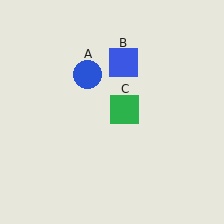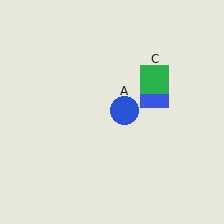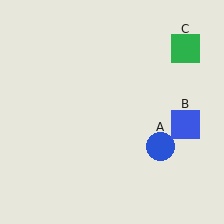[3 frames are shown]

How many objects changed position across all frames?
3 objects changed position: blue circle (object A), blue square (object B), green square (object C).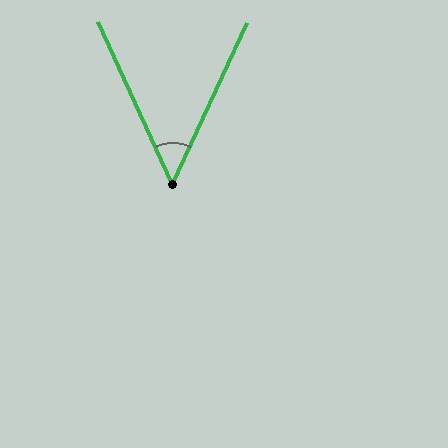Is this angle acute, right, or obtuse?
It is acute.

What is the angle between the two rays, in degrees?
Approximately 49 degrees.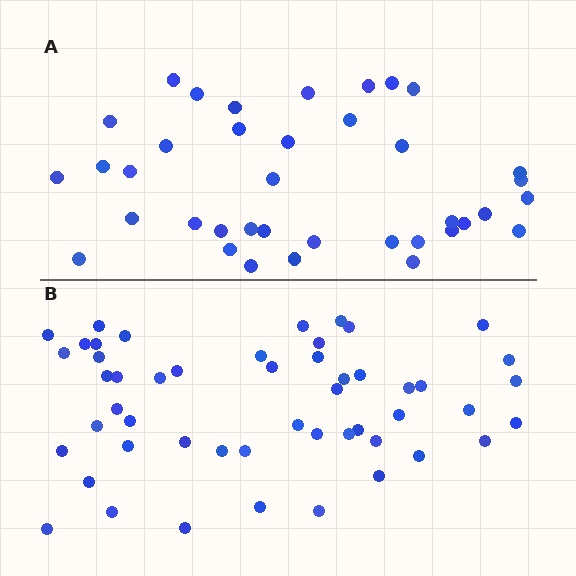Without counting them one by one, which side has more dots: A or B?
Region B (the bottom region) has more dots.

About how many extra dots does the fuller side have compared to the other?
Region B has approximately 15 more dots than region A.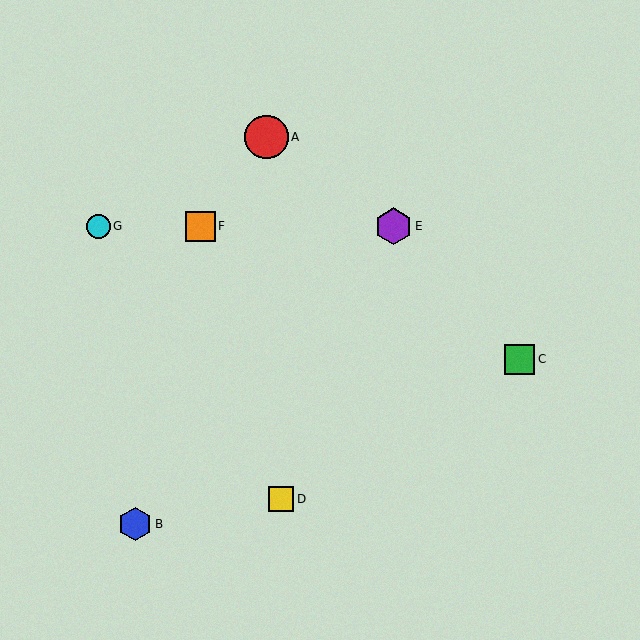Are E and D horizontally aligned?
No, E is at y≈226 and D is at y≈499.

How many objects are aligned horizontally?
3 objects (E, F, G) are aligned horizontally.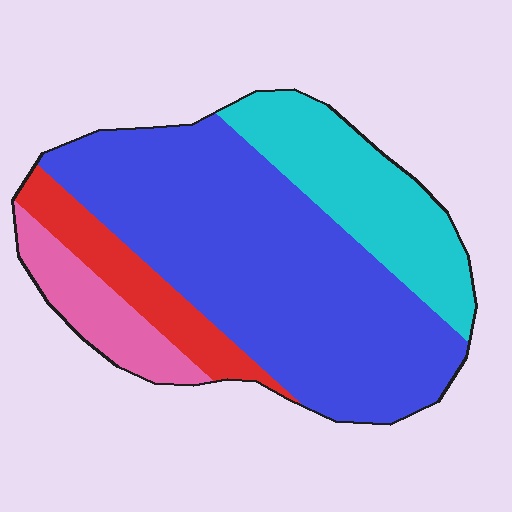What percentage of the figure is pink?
Pink covers 10% of the figure.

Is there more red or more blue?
Blue.